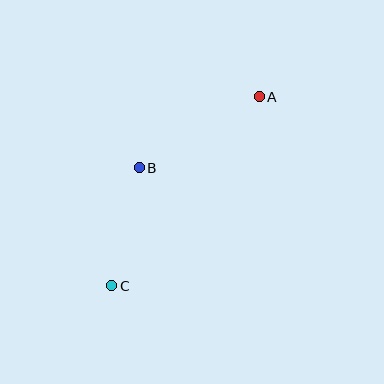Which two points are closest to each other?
Points B and C are closest to each other.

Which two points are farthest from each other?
Points A and C are farthest from each other.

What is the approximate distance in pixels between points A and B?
The distance between A and B is approximately 140 pixels.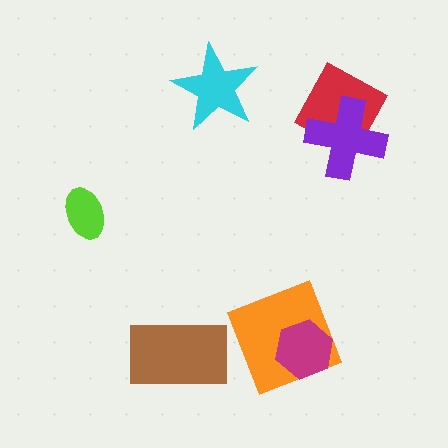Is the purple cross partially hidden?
No, no other shape covers it.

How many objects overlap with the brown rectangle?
0 objects overlap with the brown rectangle.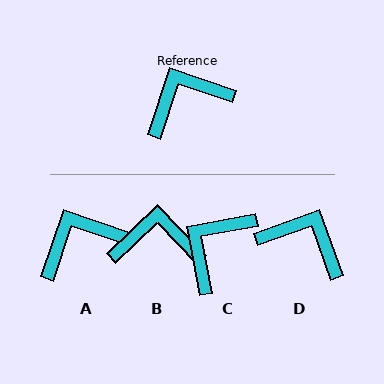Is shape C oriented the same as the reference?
No, it is off by about 29 degrees.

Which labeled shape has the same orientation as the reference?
A.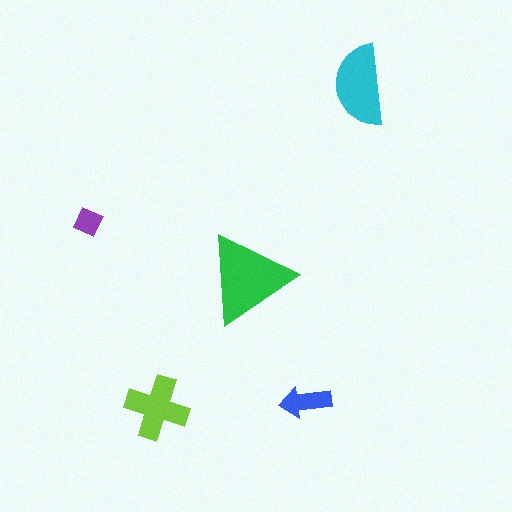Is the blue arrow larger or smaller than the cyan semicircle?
Smaller.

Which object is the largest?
The green triangle.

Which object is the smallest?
The purple diamond.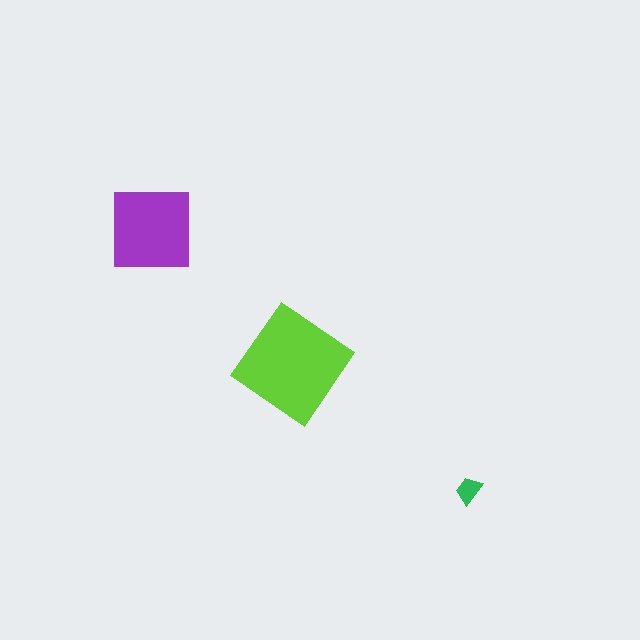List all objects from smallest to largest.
The green trapezoid, the purple square, the lime diamond.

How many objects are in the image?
There are 3 objects in the image.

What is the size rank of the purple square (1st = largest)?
2nd.